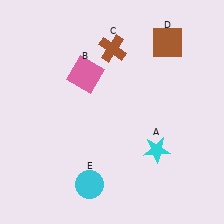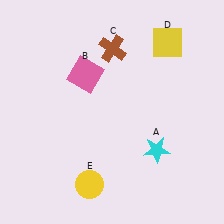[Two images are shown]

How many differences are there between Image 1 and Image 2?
There are 2 differences between the two images.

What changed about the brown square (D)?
In Image 1, D is brown. In Image 2, it changed to yellow.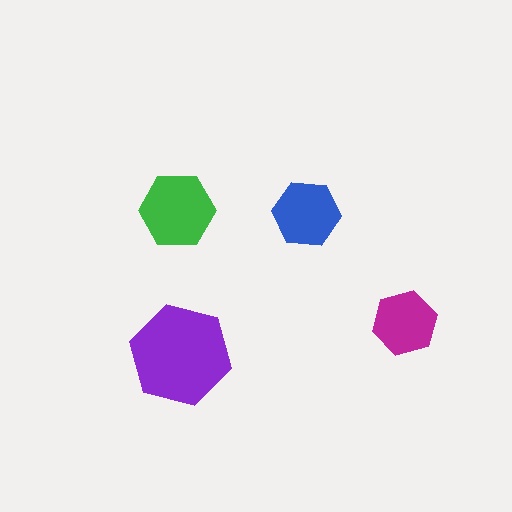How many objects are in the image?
There are 4 objects in the image.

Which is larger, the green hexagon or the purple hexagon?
The purple one.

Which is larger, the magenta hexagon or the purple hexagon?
The purple one.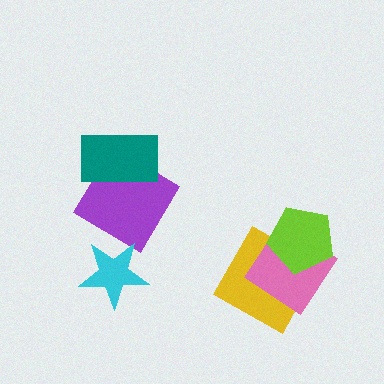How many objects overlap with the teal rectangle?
1 object overlaps with the teal rectangle.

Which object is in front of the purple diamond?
The teal rectangle is in front of the purple diamond.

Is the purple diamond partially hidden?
Yes, it is partially covered by another shape.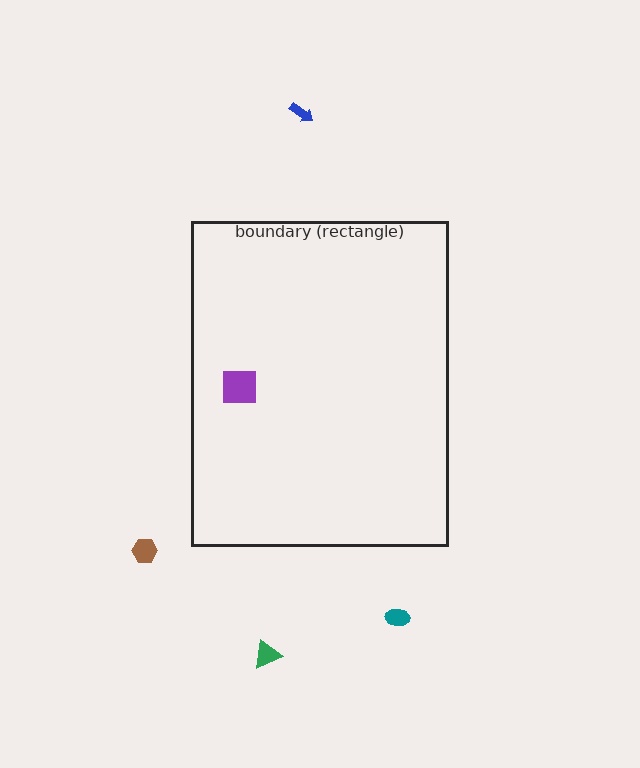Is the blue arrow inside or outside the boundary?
Outside.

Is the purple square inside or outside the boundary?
Inside.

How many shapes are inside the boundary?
1 inside, 4 outside.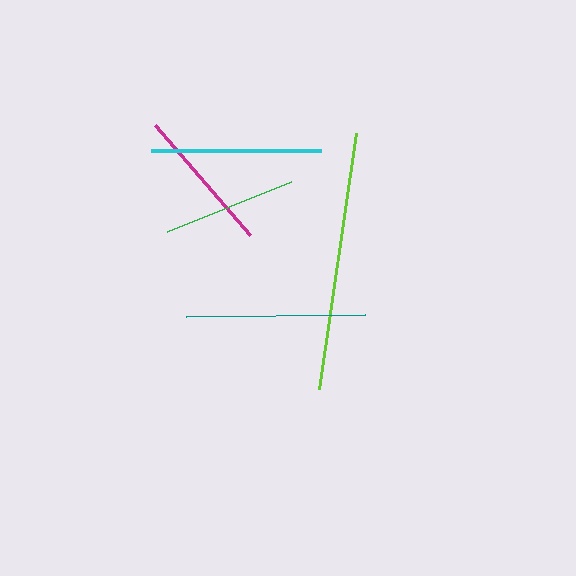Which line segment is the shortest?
The green line is the shortest at approximately 133 pixels.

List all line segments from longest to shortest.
From longest to shortest: lime, teal, cyan, magenta, green.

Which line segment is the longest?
The lime line is the longest at approximately 259 pixels.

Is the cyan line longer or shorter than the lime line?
The lime line is longer than the cyan line.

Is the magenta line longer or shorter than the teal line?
The teal line is longer than the magenta line.